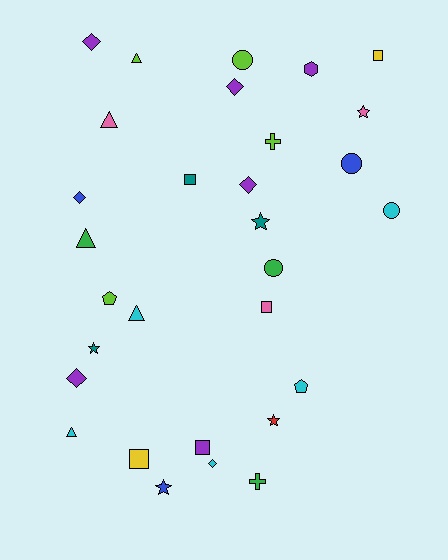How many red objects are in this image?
There is 1 red object.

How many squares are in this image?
There are 5 squares.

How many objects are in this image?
There are 30 objects.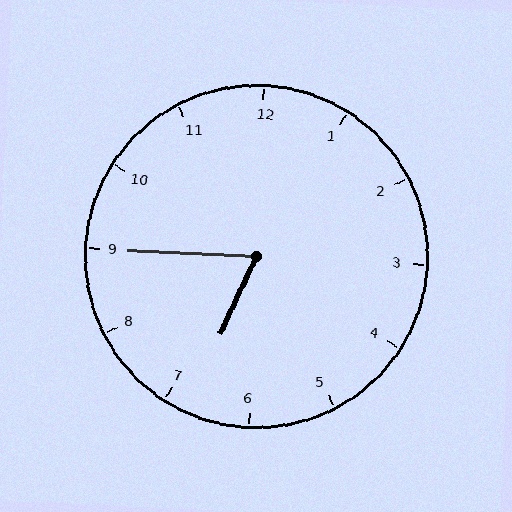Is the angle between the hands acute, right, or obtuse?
It is acute.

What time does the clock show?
6:45.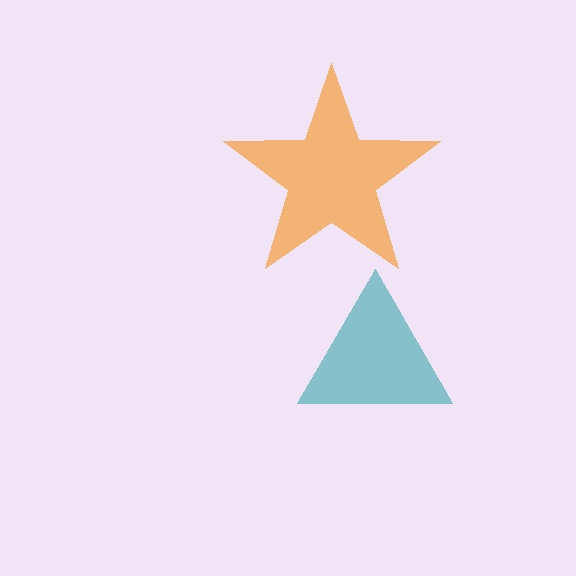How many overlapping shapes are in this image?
There are 2 overlapping shapes in the image.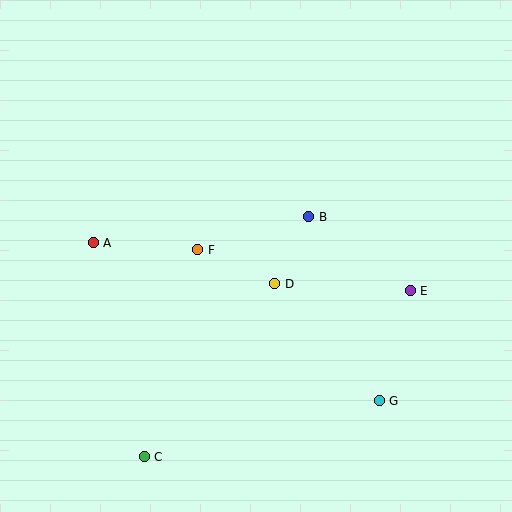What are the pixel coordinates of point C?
Point C is at (144, 457).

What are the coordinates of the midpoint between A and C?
The midpoint between A and C is at (119, 350).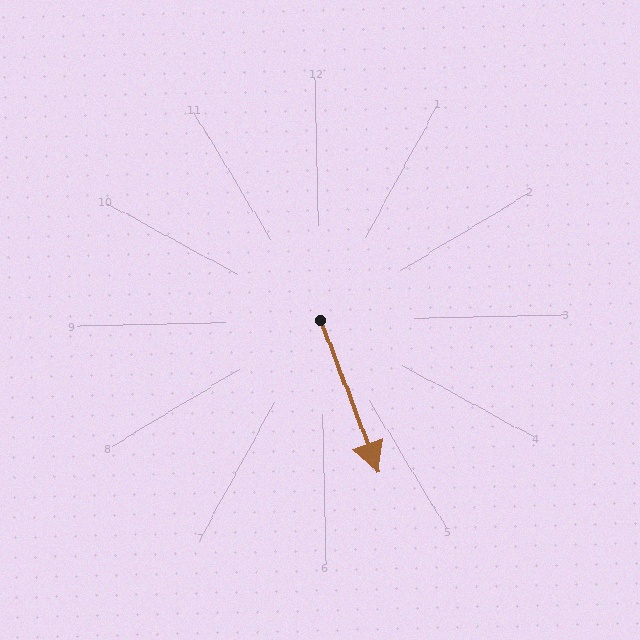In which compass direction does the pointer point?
South.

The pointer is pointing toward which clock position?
Roughly 5 o'clock.